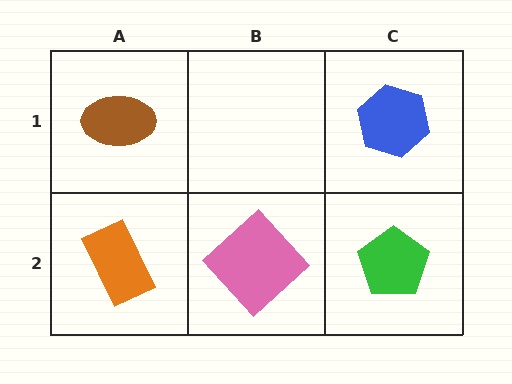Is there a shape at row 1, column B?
No, that cell is empty.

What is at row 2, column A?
An orange rectangle.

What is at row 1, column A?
A brown ellipse.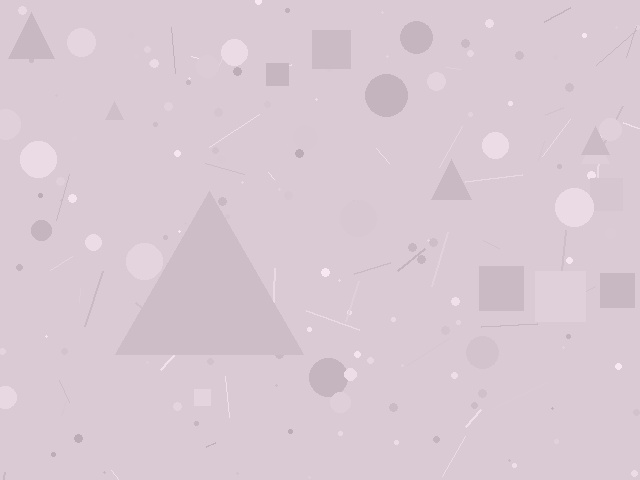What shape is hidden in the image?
A triangle is hidden in the image.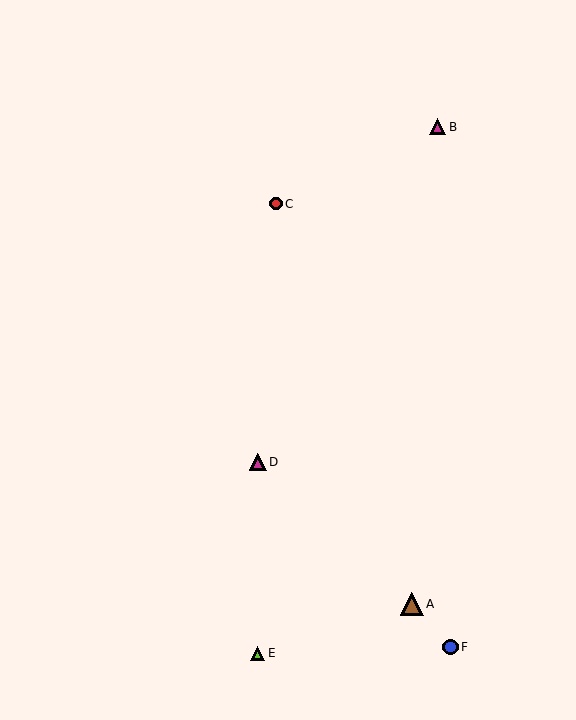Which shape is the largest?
The brown triangle (labeled A) is the largest.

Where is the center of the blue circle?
The center of the blue circle is at (450, 647).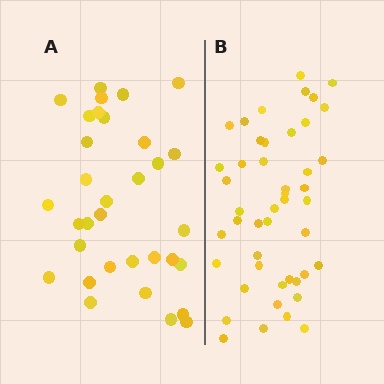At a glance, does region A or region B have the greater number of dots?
Region B (the right region) has more dots.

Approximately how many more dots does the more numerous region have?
Region B has approximately 15 more dots than region A.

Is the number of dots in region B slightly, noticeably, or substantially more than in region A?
Region B has noticeably more, but not dramatically so. The ratio is roughly 1.4 to 1.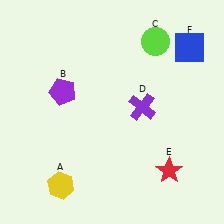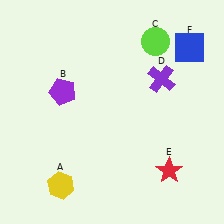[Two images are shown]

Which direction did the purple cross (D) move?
The purple cross (D) moved up.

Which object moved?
The purple cross (D) moved up.